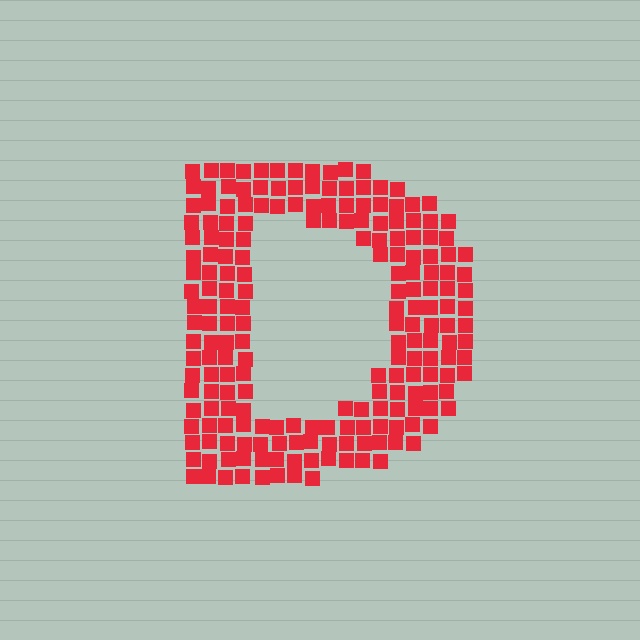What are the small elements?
The small elements are squares.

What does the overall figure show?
The overall figure shows the letter D.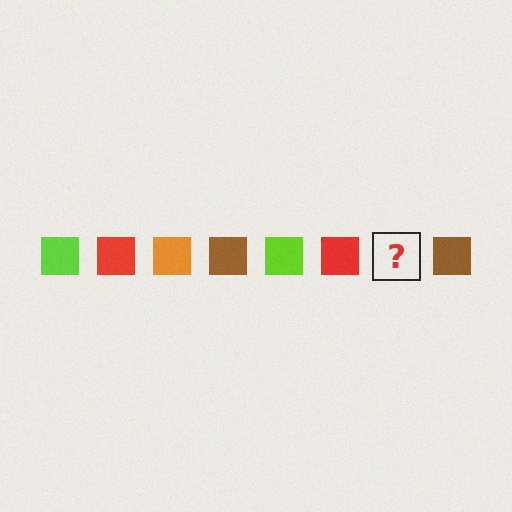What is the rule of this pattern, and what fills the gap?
The rule is that the pattern cycles through lime, red, orange, brown squares. The gap should be filled with an orange square.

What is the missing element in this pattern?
The missing element is an orange square.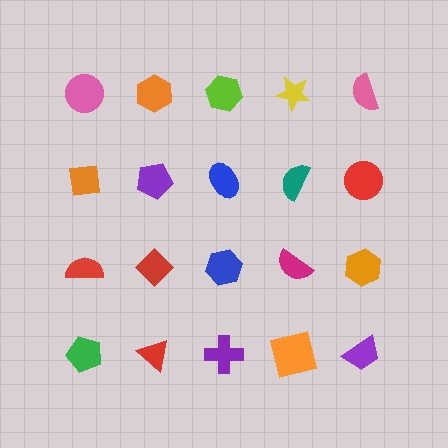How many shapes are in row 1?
5 shapes.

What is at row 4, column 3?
A purple cross.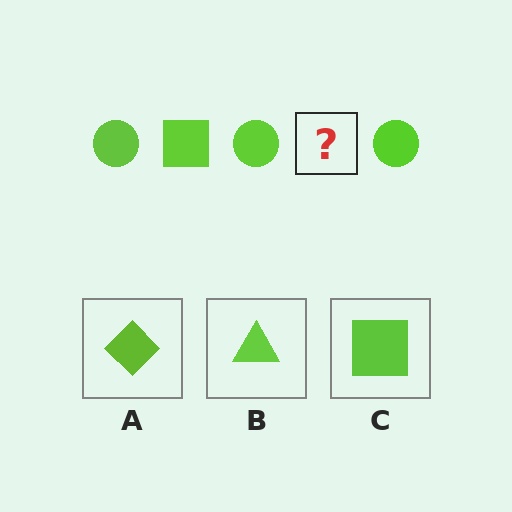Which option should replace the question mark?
Option C.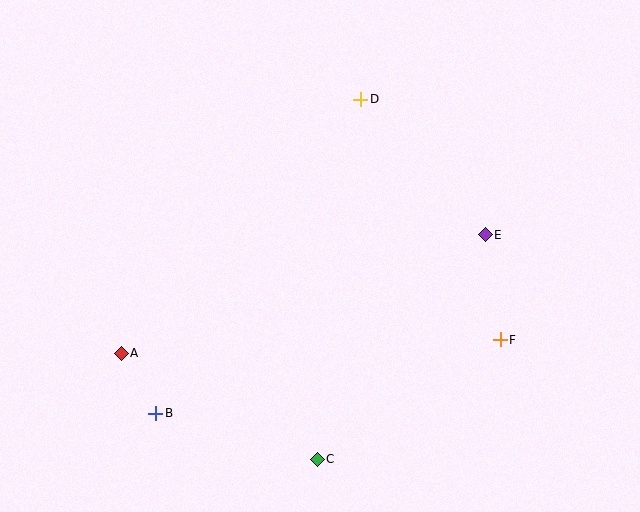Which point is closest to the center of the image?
Point D at (361, 99) is closest to the center.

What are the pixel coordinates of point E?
Point E is at (485, 235).